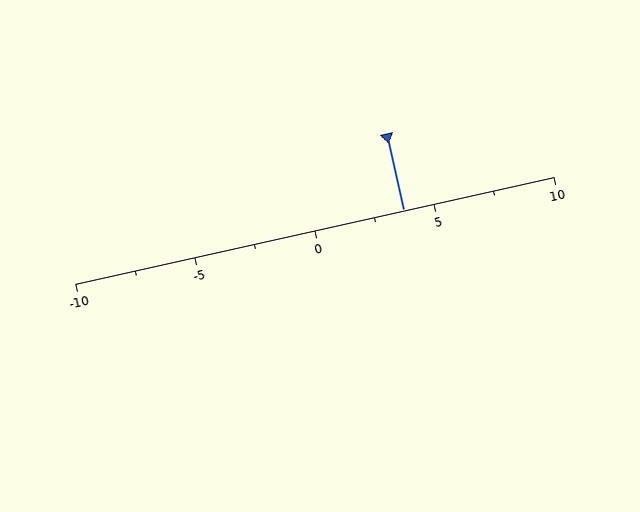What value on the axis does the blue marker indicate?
The marker indicates approximately 3.8.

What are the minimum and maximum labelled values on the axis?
The axis runs from -10 to 10.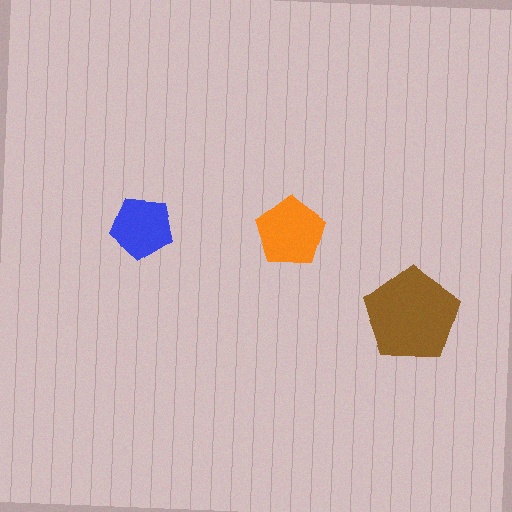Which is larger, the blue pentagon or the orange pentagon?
The orange one.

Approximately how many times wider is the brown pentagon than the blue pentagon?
About 1.5 times wider.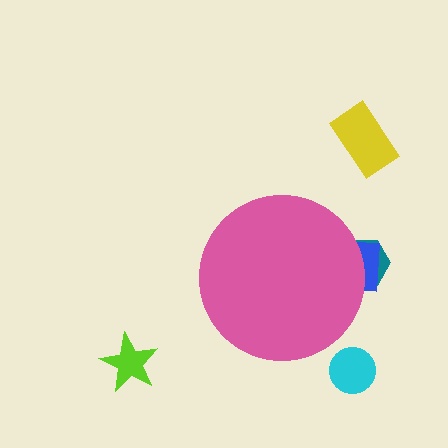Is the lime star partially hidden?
No, the lime star is fully visible.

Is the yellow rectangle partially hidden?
No, the yellow rectangle is fully visible.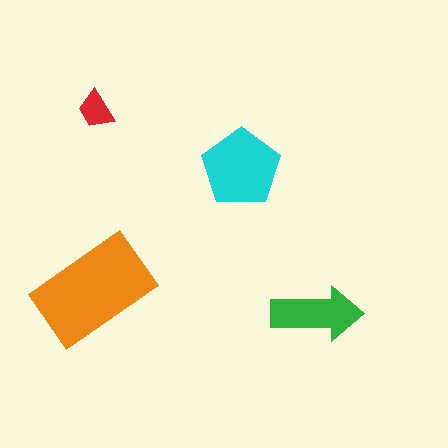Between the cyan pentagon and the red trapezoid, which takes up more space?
The cyan pentagon.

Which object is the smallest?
The red trapezoid.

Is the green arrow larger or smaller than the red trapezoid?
Larger.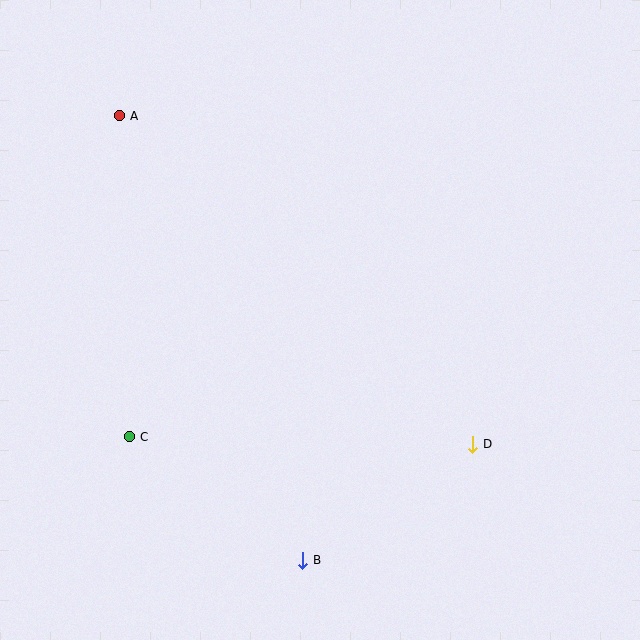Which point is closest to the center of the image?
Point D at (473, 444) is closest to the center.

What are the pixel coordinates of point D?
Point D is at (473, 444).